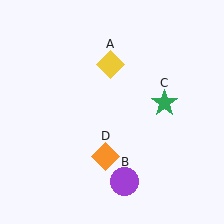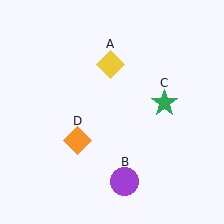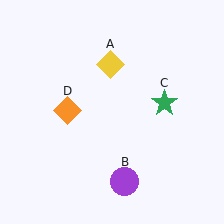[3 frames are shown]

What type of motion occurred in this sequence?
The orange diamond (object D) rotated clockwise around the center of the scene.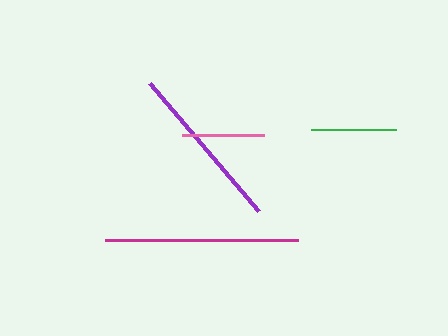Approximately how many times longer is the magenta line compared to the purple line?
The magenta line is approximately 1.2 times the length of the purple line.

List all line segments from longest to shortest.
From longest to shortest: magenta, purple, green, pink.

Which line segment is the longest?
The magenta line is the longest at approximately 193 pixels.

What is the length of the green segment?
The green segment is approximately 86 pixels long.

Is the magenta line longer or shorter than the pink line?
The magenta line is longer than the pink line.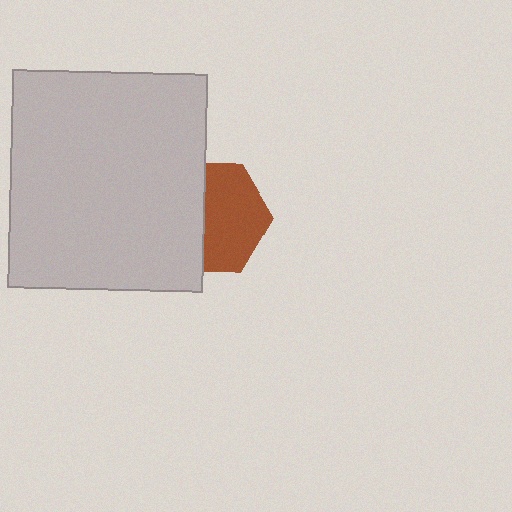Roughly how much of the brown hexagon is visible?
About half of it is visible (roughly 56%).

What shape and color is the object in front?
The object in front is a light gray rectangle.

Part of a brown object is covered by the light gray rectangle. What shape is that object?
It is a hexagon.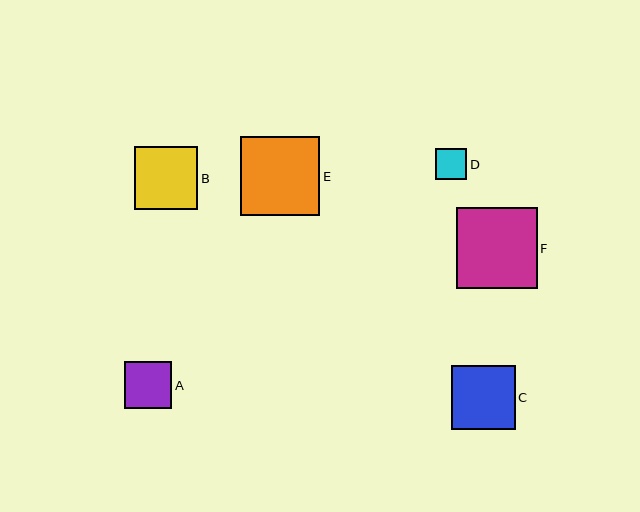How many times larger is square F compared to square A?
Square F is approximately 1.7 times the size of square A.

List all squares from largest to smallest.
From largest to smallest: F, E, C, B, A, D.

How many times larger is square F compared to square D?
Square F is approximately 2.6 times the size of square D.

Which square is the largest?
Square F is the largest with a size of approximately 81 pixels.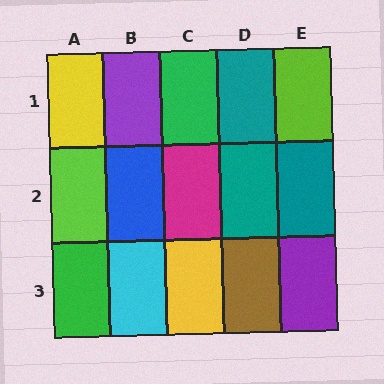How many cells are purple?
2 cells are purple.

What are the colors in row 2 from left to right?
Lime, blue, magenta, teal, teal.